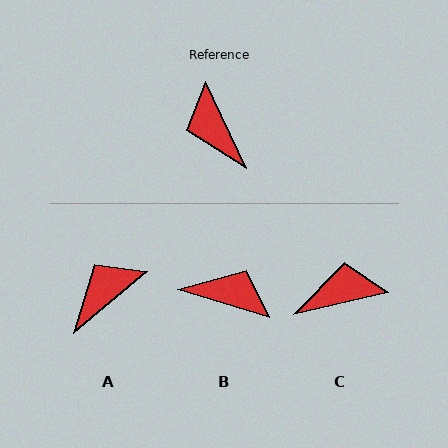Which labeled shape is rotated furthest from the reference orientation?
B, about 132 degrees away.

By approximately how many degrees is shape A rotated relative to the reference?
Approximately 75 degrees clockwise.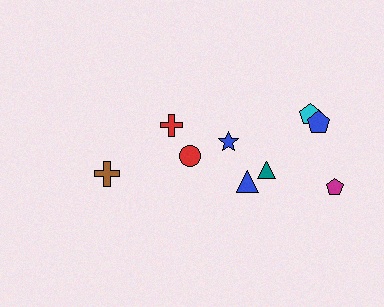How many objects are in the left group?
There are 3 objects.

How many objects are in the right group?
There are 6 objects.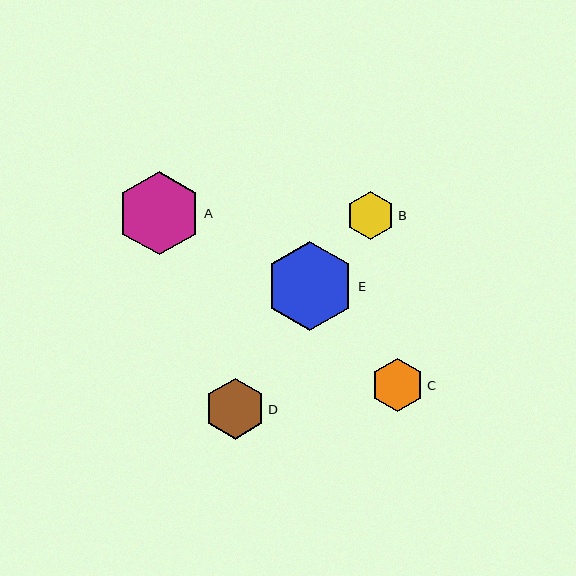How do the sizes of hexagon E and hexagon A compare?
Hexagon E and hexagon A are approximately the same size.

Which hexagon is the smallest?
Hexagon B is the smallest with a size of approximately 48 pixels.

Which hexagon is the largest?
Hexagon E is the largest with a size of approximately 89 pixels.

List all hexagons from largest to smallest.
From largest to smallest: E, A, D, C, B.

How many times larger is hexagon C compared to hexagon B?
Hexagon C is approximately 1.1 times the size of hexagon B.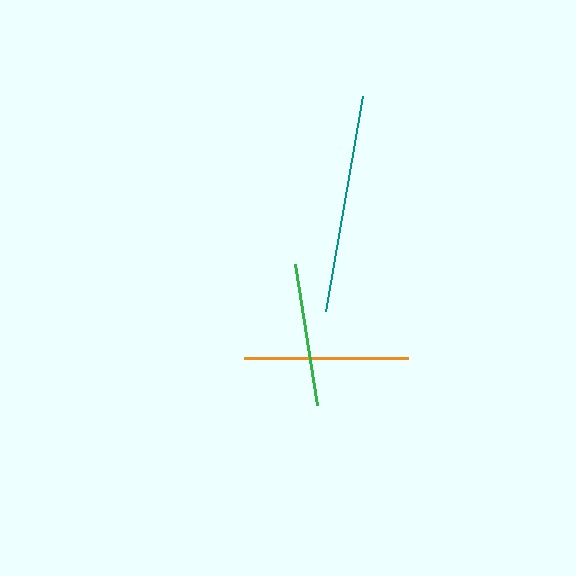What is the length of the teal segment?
The teal segment is approximately 218 pixels long.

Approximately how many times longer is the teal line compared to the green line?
The teal line is approximately 1.5 times the length of the green line.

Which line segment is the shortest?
The green line is the shortest at approximately 143 pixels.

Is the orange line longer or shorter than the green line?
The orange line is longer than the green line.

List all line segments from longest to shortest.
From longest to shortest: teal, orange, green.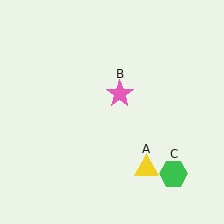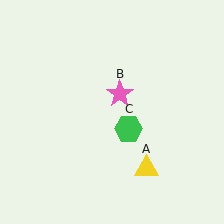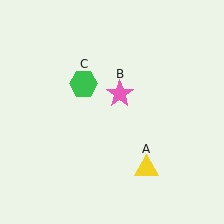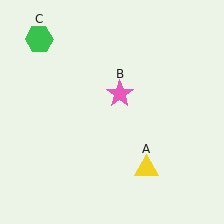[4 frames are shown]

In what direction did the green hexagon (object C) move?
The green hexagon (object C) moved up and to the left.